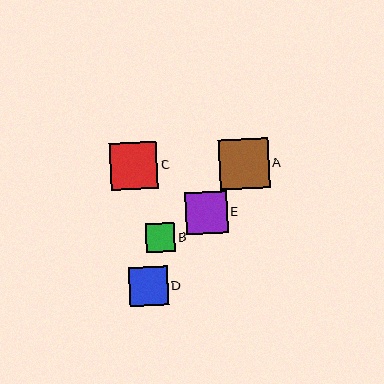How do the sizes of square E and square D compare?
Square E and square D are approximately the same size.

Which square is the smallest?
Square B is the smallest with a size of approximately 29 pixels.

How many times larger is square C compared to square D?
Square C is approximately 1.2 times the size of square D.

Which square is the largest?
Square A is the largest with a size of approximately 50 pixels.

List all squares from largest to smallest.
From largest to smallest: A, C, E, D, B.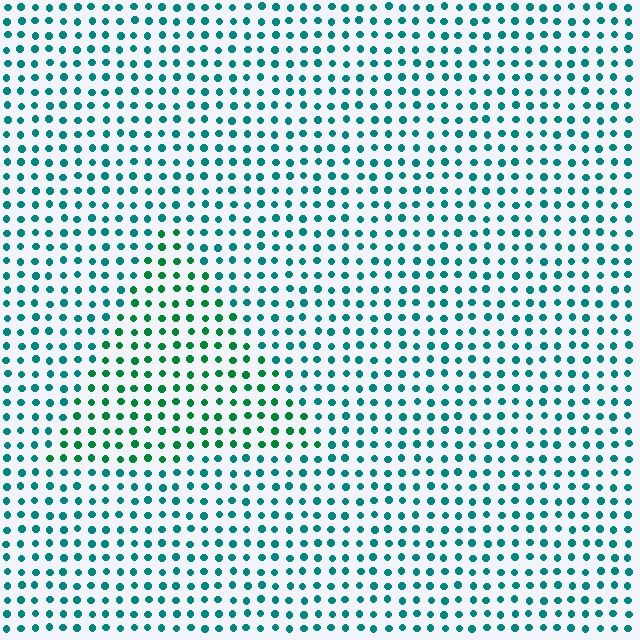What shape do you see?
I see a triangle.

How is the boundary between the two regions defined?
The boundary is defined purely by a slight shift in hue (about 33 degrees). Spacing, size, and orientation are identical on both sides.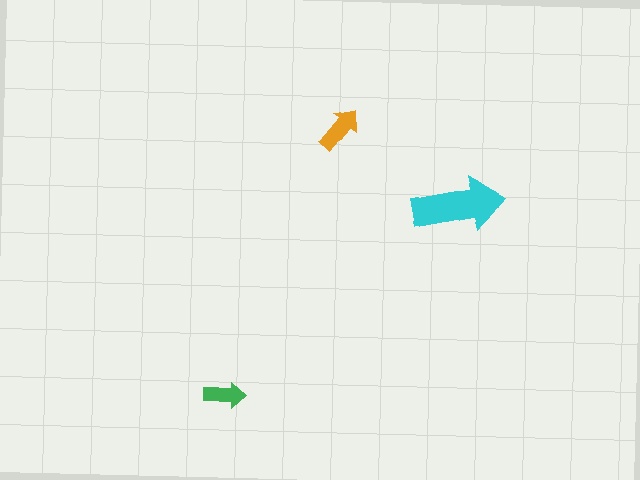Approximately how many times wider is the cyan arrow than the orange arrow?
About 2 times wider.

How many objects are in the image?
There are 3 objects in the image.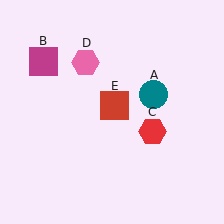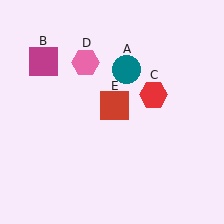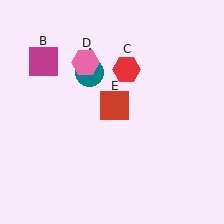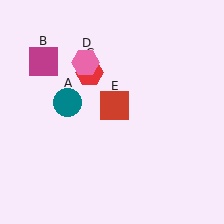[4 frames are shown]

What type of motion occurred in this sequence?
The teal circle (object A), red hexagon (object C) rotated counterclockwise around the center of the scene.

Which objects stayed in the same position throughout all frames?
Magenta square (object B) and pink hexagon (object D) and red square (object E) remained stationary.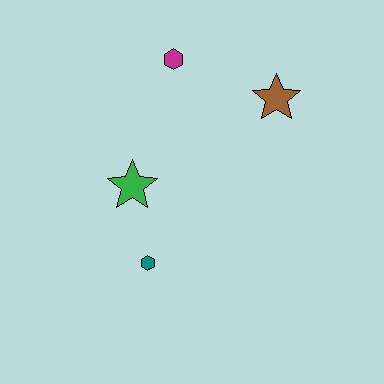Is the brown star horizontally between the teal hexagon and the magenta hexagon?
No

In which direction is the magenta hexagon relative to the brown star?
The magenta hexagon is to the left of the brown star.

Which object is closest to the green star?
The teal hexagon is closest to the green star.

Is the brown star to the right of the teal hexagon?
Yes